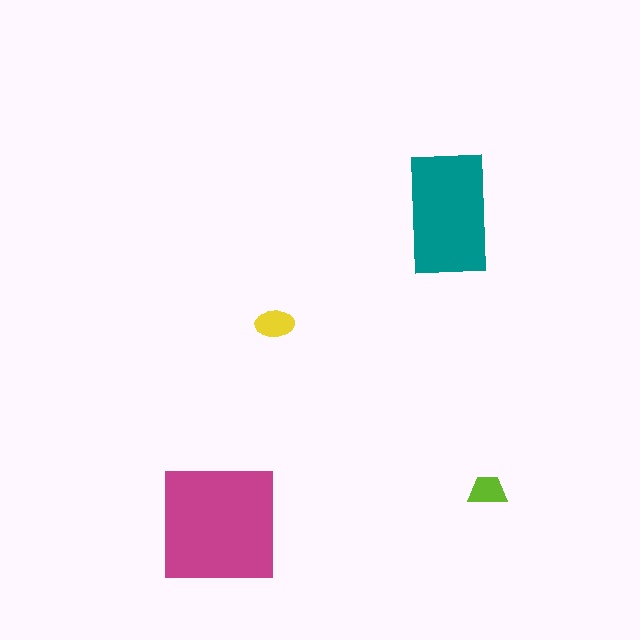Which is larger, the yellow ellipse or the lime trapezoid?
The yellow ellipse.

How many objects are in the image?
There are 4 objects in the image.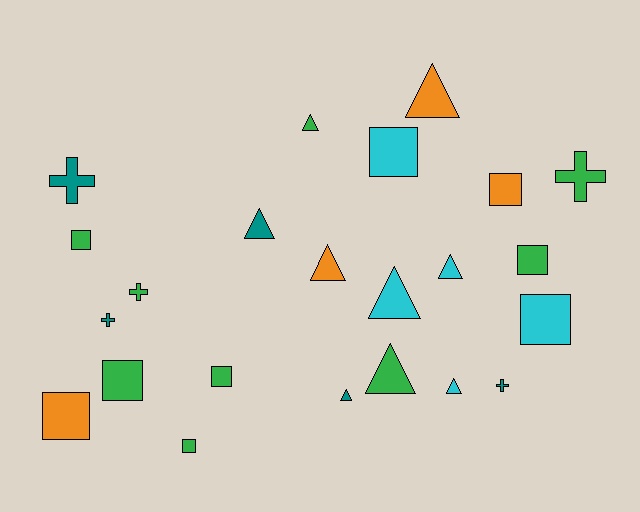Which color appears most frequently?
Green, with 9 objects.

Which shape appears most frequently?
Square, with 9 objects.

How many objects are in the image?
There are 23 objects.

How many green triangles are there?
There are 2 green triangles.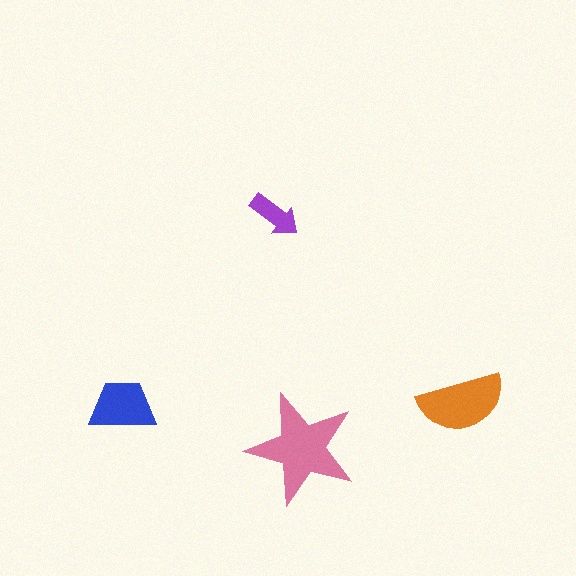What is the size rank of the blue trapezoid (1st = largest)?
3rd.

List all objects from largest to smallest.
The pink star, the orange semicircle, the blue trapezoid, the purple arrow.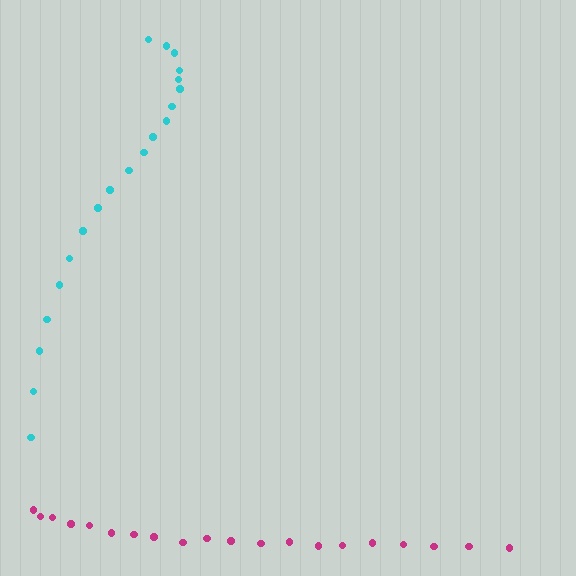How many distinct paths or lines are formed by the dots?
There are 2 distinct paths.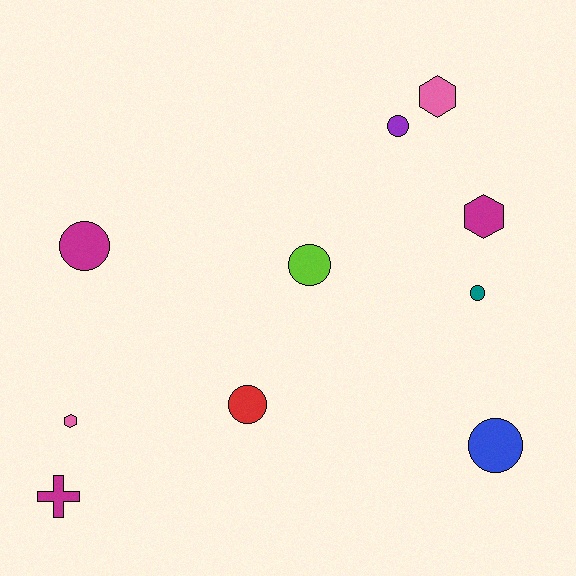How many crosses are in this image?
There is 1 cross.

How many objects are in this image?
There are 10 objects.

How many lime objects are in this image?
There is 1 lime object.